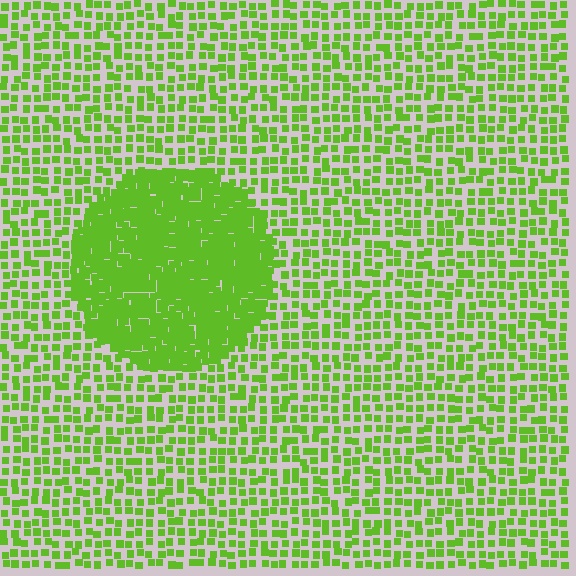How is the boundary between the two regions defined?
The boundary is defined by a change in element density (approximately 2.5x ratio). All elements are the same color, size, and shape.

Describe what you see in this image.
The image contains small lime elements arranged at two different densities. A circle-shaped region is visible where the elements are more densely packed than the surrounding area.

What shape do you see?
I see a circle.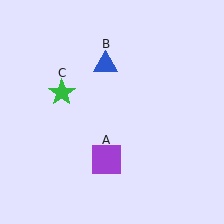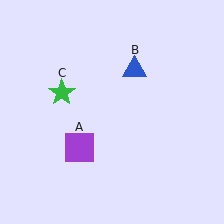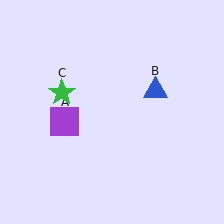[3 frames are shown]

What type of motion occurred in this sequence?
The purple square (object A), blue triangle (object B) rotated clockwise around the center of the scene.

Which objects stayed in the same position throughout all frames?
Green star (object C) remained stationary.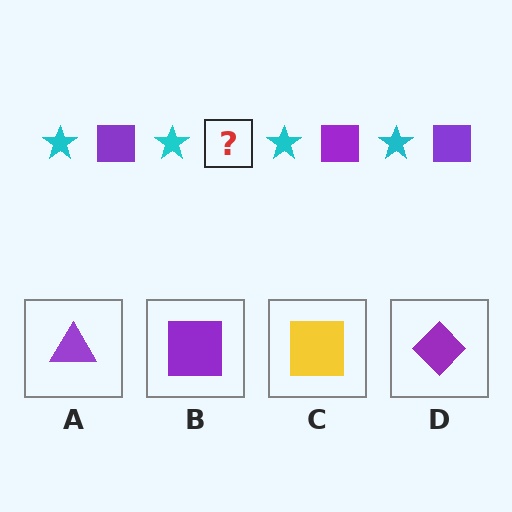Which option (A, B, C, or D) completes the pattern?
B.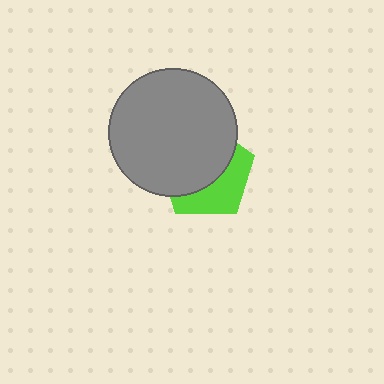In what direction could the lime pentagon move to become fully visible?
The lime pentagon could move toward the lower-right. That would shift it out from behind the gray circle entirely.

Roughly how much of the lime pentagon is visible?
A small part of it is visible (roughly 40%).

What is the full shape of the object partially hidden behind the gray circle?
The partially hidden object is a lime pentagon.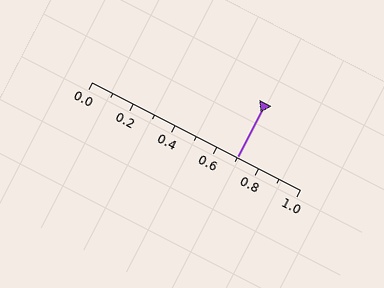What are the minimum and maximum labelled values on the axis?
The axis runs from 0.0 to 1.0.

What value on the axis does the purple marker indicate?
The marker indicates approximately 0.7.